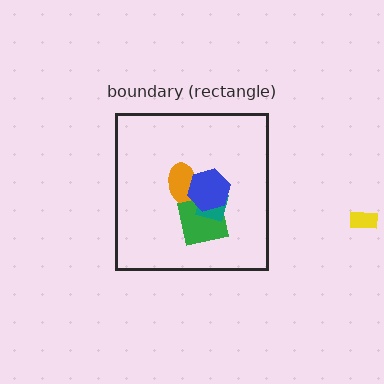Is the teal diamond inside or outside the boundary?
Inside.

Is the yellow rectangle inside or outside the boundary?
Outside.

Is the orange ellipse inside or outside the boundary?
Inside.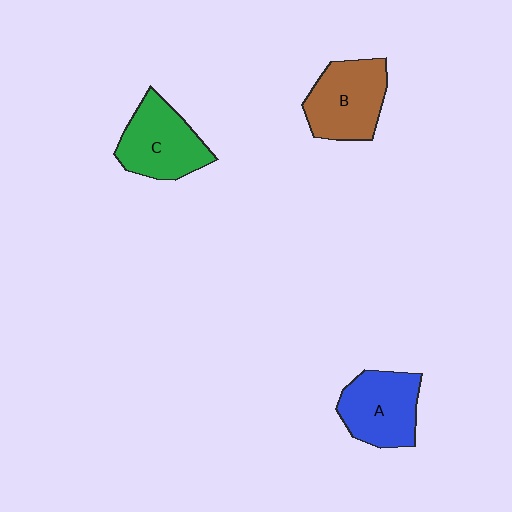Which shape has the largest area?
Shape B (brown).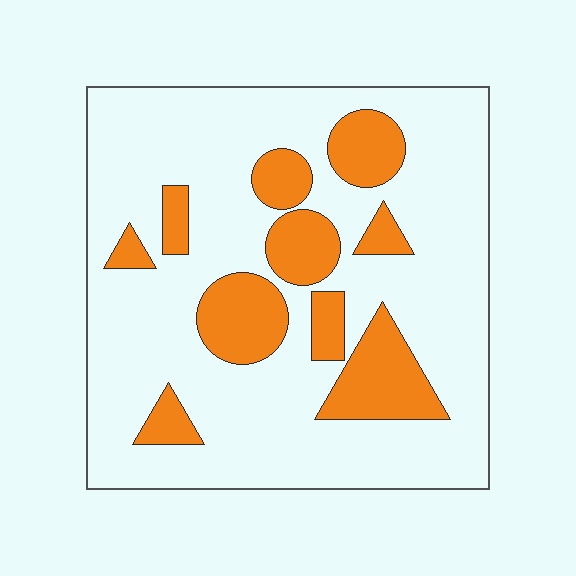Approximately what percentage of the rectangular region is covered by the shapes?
Approximately 25%.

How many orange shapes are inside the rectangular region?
10.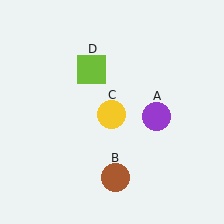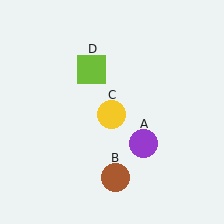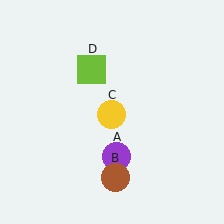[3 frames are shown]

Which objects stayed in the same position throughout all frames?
Brown circle (object B) and yellow circle (object C) and lime square (object D) remained stationary.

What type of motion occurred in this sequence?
The purple circle (object A) rotated clockwise around the center of the scene.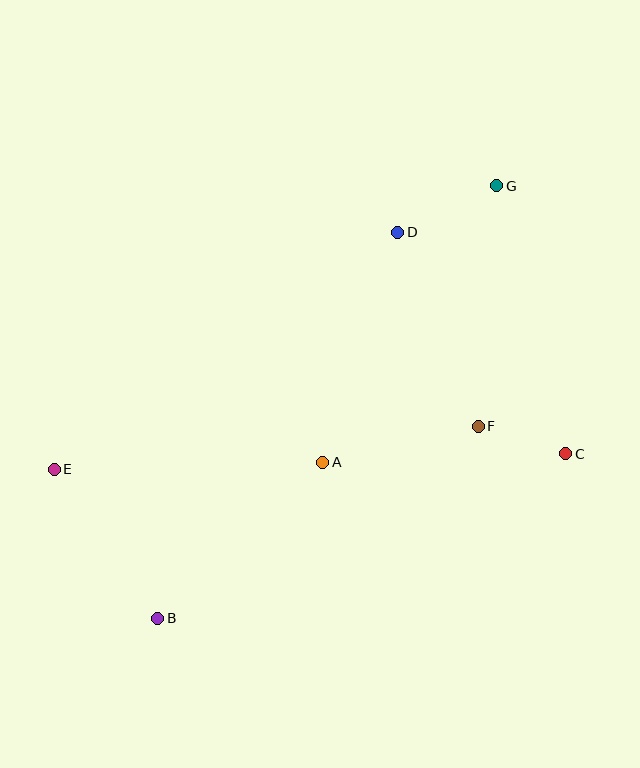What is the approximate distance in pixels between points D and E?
The distance between D and E is approximately 417 pixels.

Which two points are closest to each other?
Points C and F are closest to each other.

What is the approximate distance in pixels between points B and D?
The distance between B and D is approximately 455 pixels.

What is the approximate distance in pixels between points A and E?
The distance between A and E is approximately 269 pixels.